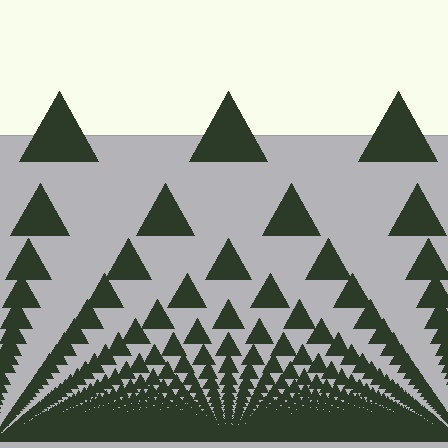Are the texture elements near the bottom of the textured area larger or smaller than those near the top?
Smaller. The gradient is inverted — elements near the bottom are smaller and denser.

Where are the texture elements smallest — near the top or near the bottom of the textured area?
Near the bottom.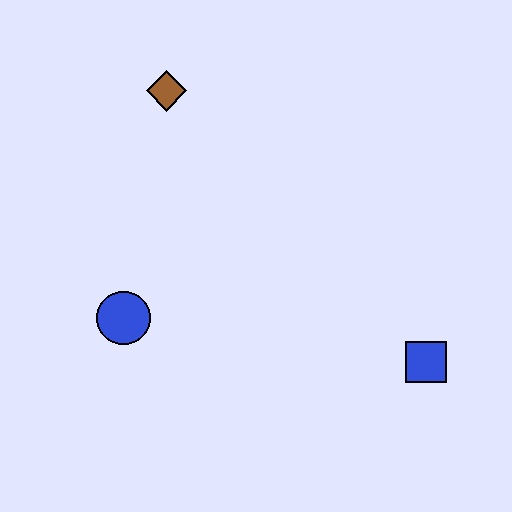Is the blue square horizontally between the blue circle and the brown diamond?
No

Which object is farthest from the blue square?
The brown diamond is farthest from the blue square.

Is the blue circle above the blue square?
Yes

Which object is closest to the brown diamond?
The blue circle is closest to the brown diamond.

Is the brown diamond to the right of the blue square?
No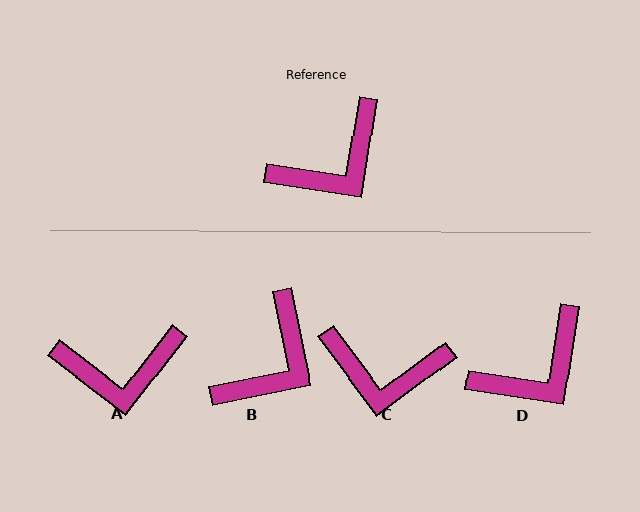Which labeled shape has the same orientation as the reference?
D.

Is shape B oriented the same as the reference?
No, it is off by about 20 degrees.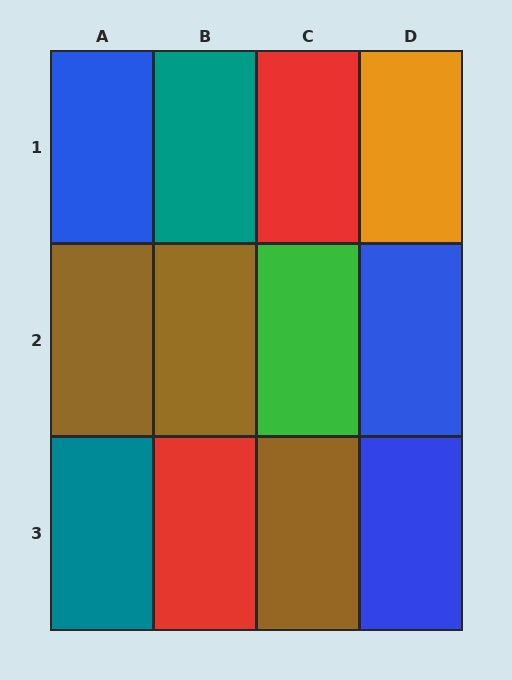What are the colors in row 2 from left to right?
Brown, brown, green, blue.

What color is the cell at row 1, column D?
Orange.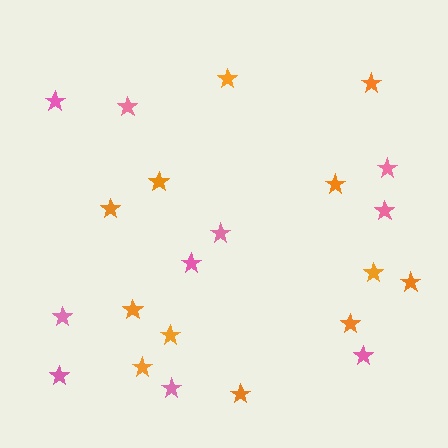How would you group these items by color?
There are 2 groups: one group of orange stars (12) and one group of pink stars (10).